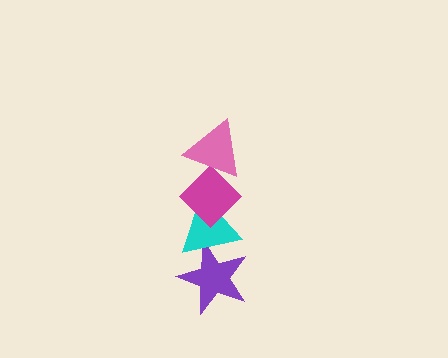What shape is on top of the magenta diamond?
The pink triangle is on top of the magenta diamond.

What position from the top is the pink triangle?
The pink triangle is 1st from the top.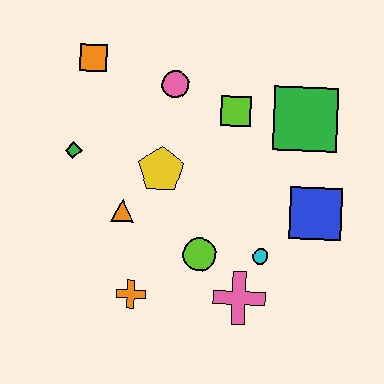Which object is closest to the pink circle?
The lime square is closest to the pink circle.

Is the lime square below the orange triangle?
No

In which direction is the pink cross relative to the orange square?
The pink cross is below the orange square.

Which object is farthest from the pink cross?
The orange square is farthest from the pink cross.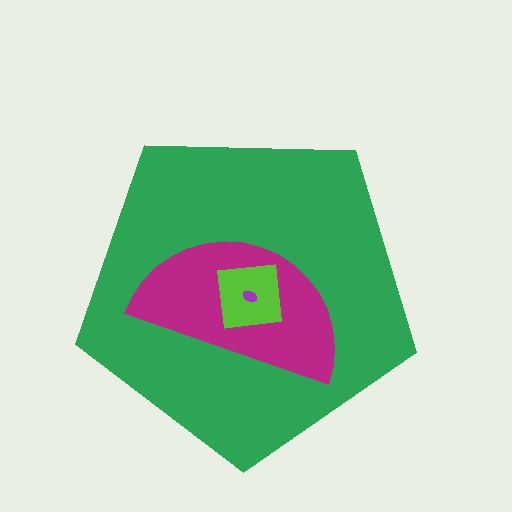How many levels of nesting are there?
4.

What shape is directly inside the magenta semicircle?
The lime square.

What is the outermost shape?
The green pentagon.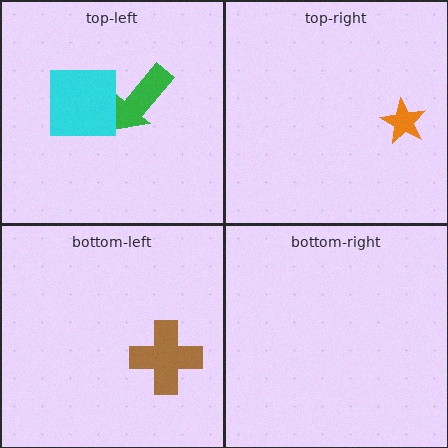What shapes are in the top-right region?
The orange star.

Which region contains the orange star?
The top-right region.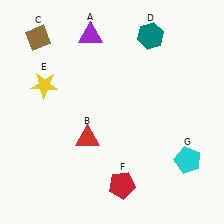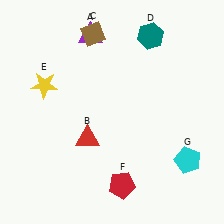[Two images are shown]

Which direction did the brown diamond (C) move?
The brown diamond (C) moved right.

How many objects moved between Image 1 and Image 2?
1 object moved between the two images.